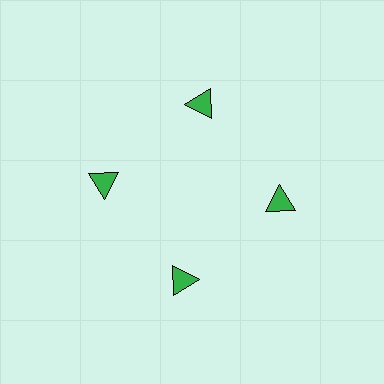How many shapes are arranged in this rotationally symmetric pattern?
There are 4 shapes, arranged in 4 groups of 1.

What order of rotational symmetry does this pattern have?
This pattern has 4-fold rotational symmetry.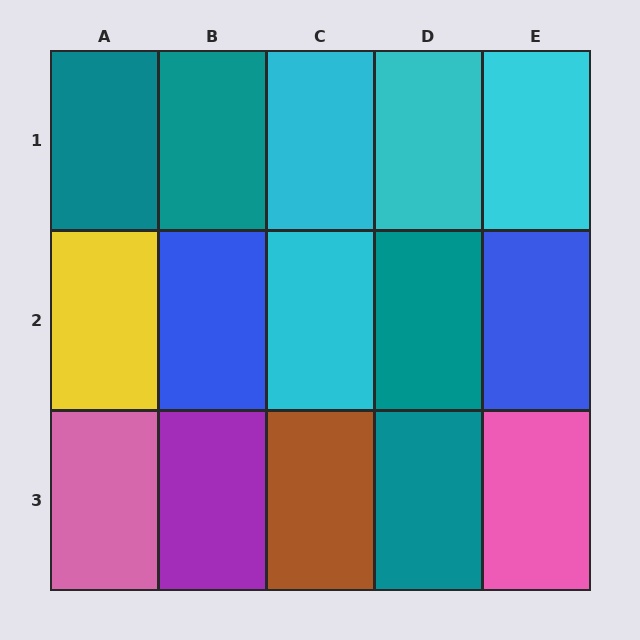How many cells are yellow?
1 cell is yellow.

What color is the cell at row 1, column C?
Cyan.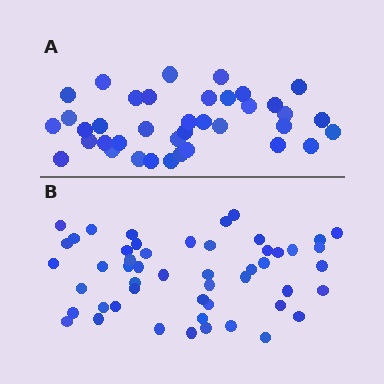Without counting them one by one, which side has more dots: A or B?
Region B (the bottom region) has more dots.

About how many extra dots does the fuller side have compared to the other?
Region B has approximately 15 more dots than region A.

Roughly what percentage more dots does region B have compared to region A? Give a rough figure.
About 35% more.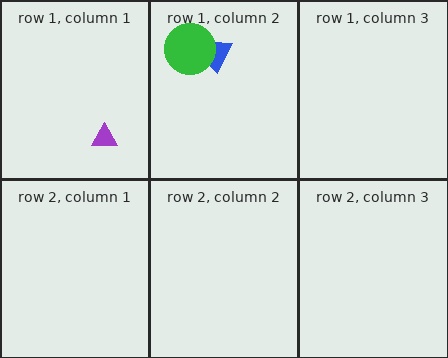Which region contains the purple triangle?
The row 1, column 1 region.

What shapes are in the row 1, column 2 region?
The blue trapezoid, the green circle.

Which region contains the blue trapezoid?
The row 1, column 2 region.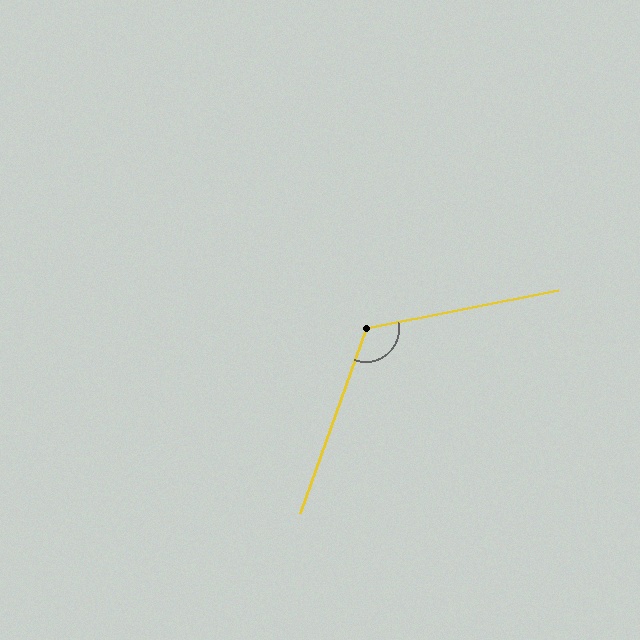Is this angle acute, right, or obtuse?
It is obtuse.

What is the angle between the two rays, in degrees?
Approximately 121 degrees.